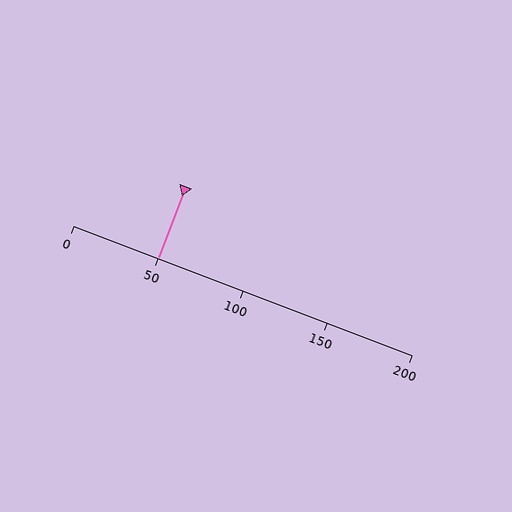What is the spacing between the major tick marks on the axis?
The major ticks are spaced 50 apart.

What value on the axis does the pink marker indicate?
The marker indicates approximately 50.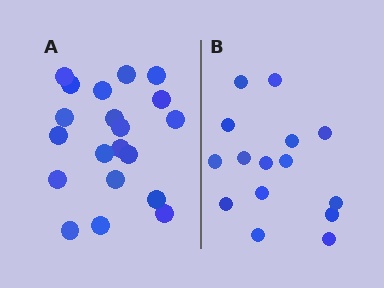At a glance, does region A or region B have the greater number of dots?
Region A (the left region) has more dots.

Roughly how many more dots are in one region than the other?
Region A has about 5 more dots than region B.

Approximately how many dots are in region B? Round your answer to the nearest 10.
About 20 dots. (The exact count is 15, which rounds to 20.)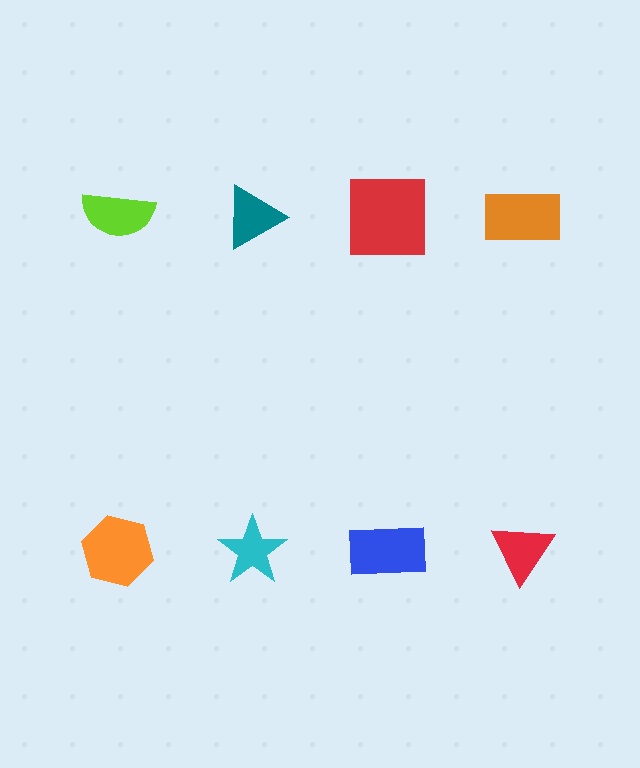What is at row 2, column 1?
An orange hexagon.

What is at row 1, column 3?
A red square.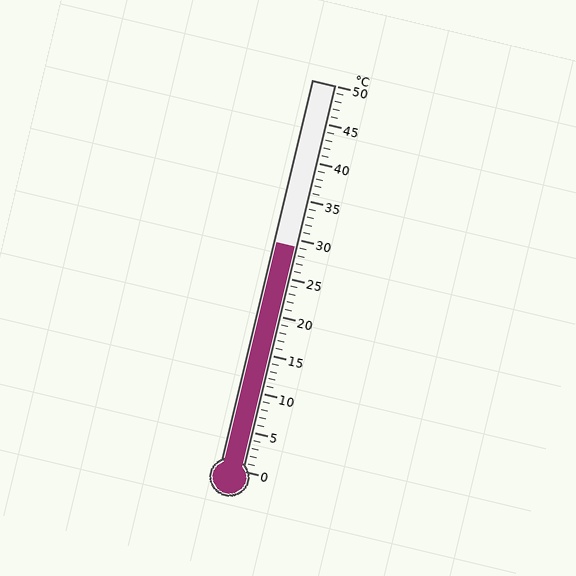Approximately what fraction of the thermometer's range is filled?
The thermometer is filled to approximately 60% of its range.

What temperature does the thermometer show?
The thermometer shows approximately 29°C.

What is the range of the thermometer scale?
The thermometer scale ranges from 0°C to 50°C.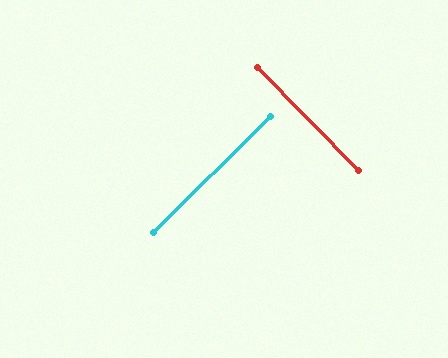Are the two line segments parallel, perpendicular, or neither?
Perpendicular — they meet at approximately 89°.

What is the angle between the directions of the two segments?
Approximately 89 degrees.